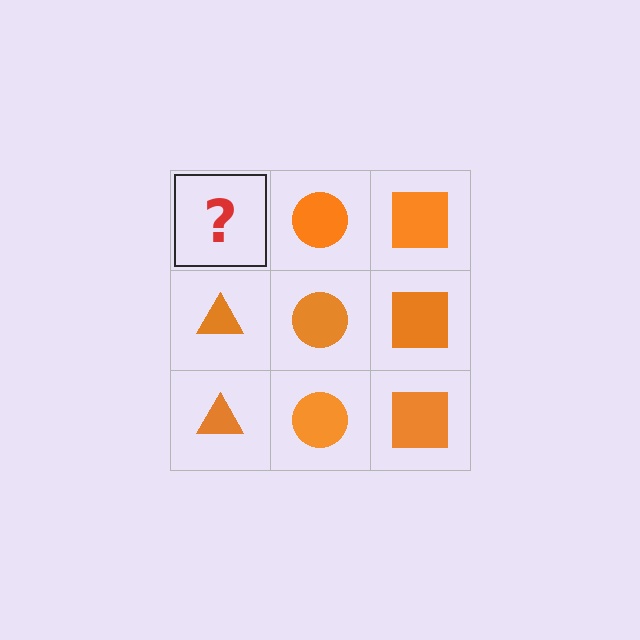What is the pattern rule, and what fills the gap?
The rule is that each column has a consistent shape. The gap should be filled with an orange triangle.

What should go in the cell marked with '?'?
The missing cell should contain an orange triangle.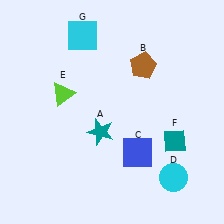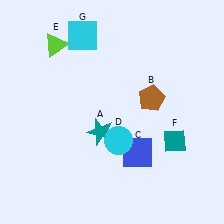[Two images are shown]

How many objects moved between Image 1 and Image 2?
3 objects moved between the two images.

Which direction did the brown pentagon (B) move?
The brown pentagon (B) moved down.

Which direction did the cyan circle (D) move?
The cyan circle (D) moved left.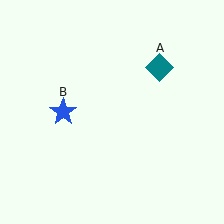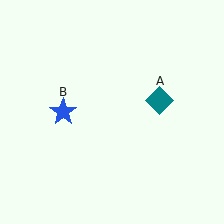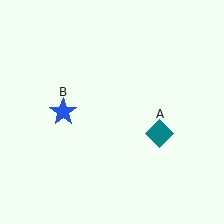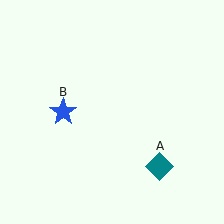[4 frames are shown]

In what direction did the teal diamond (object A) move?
The teal diamond (object A) moved down.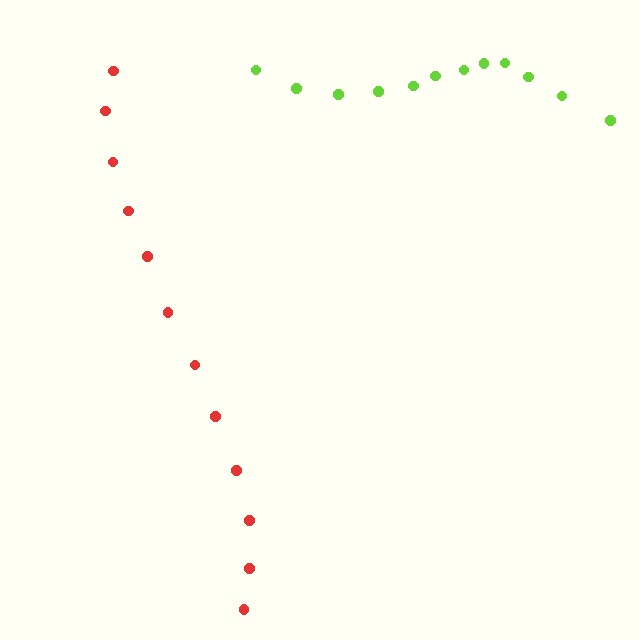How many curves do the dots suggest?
There are 2 distinct paths.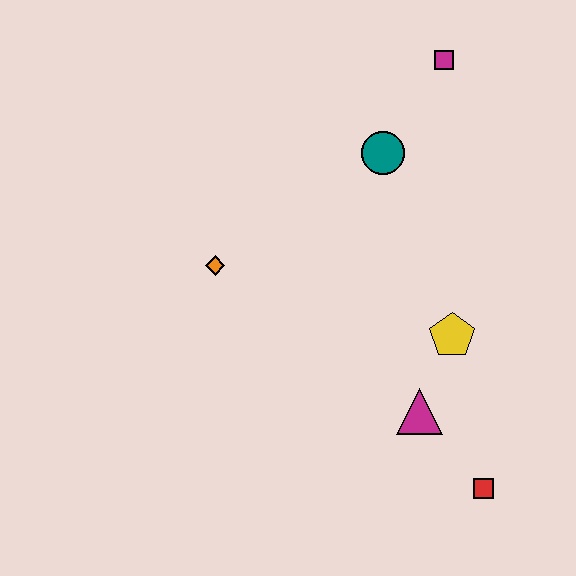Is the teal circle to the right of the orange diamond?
Yes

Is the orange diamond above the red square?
Yes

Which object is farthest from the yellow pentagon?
The magenta square is farthest from the yellow pentagon.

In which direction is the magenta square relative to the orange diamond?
The magenta square is to the right of the orange diamond.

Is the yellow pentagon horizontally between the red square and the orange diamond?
Yes